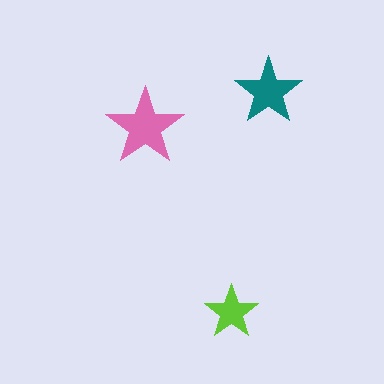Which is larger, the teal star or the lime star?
The teal one.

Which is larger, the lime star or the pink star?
The pink one.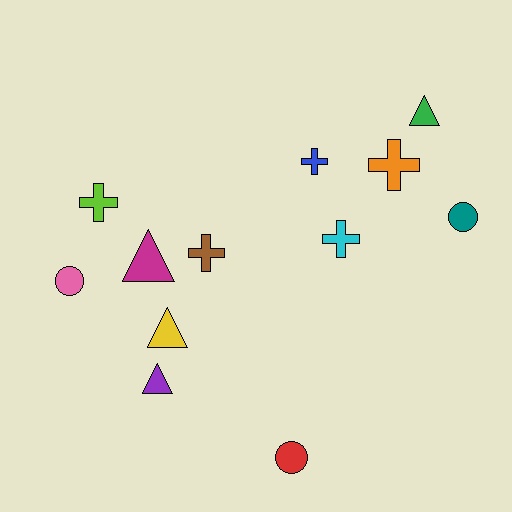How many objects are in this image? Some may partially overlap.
There are 12 objects.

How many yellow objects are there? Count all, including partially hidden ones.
There is 1 yellow object.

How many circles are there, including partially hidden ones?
There are 3 circles.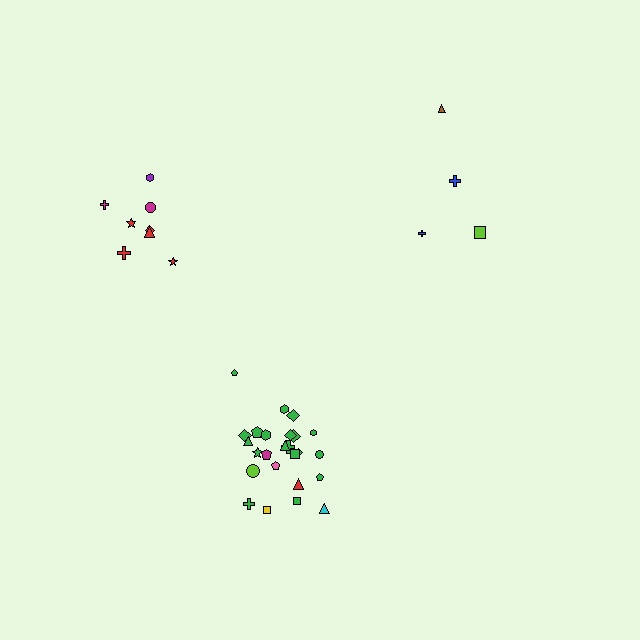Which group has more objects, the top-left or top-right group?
The top-left group.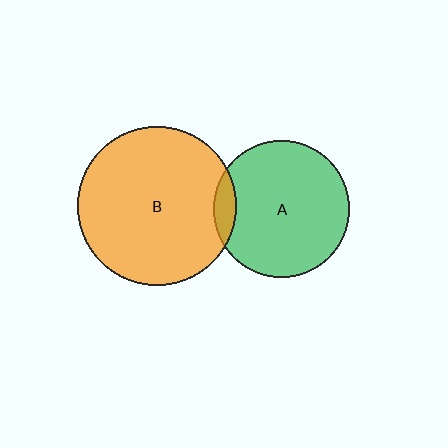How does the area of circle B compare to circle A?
Approximately 1.4 times.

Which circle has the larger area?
Circle B (orange).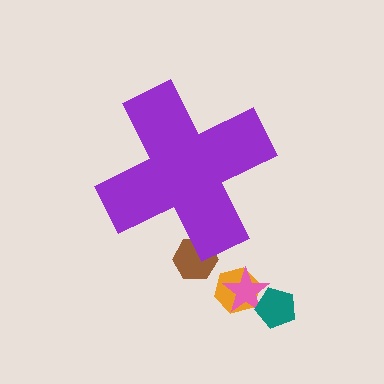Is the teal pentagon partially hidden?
No, the teal pentagon is fully visible.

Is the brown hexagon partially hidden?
Yes, the brown hexagon is partially hidden behind the purple cross.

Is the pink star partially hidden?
No, the pink star is fully visible.